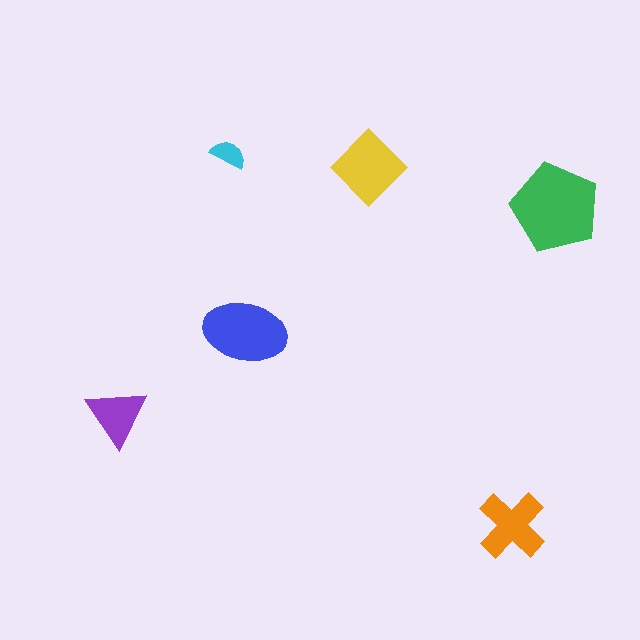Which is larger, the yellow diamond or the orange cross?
The yellow diamond.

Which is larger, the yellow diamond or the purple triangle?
The yellow diamond.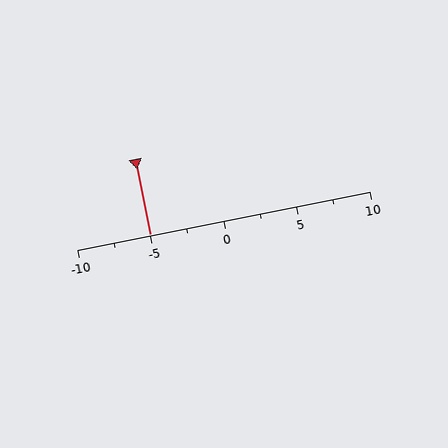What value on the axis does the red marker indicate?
The marker indicates approximately -5.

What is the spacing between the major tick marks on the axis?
The major ticks are spaced 5 apart.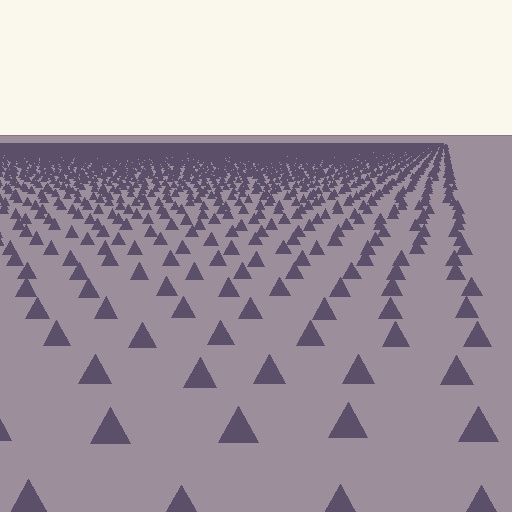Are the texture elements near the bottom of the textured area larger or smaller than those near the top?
Larger. Near the bottom, elements are closer to the viewer and appear at a bigger on-screen size.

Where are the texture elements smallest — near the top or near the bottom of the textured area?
Near the top.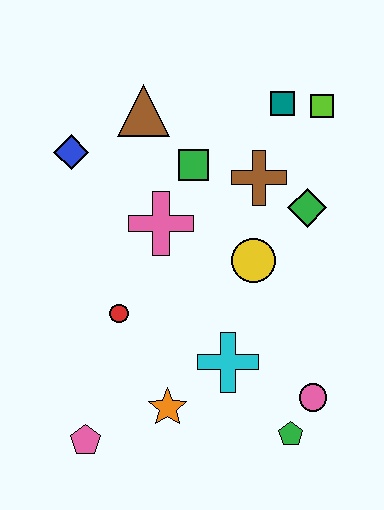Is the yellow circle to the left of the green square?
No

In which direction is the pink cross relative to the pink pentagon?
The pink cross is above the pink pentagon.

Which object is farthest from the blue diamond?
The green pentagon is farthest from the blue diamond.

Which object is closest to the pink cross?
The green square is closest to the pink cross.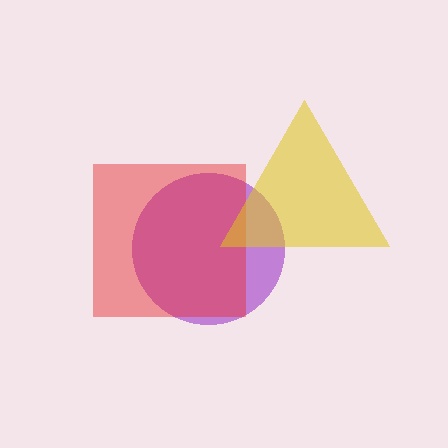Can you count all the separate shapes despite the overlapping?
Yes, there are 3 separate shapes.